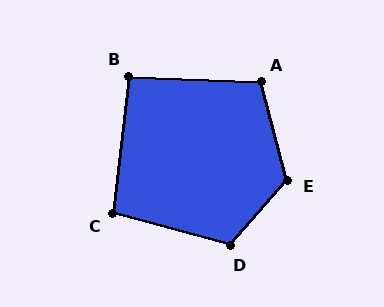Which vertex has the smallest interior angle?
B, at approximately 94 degrees.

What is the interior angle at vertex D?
Approximately 117 degrees (obtuse).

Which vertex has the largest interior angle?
E, at approximately 123 degrees.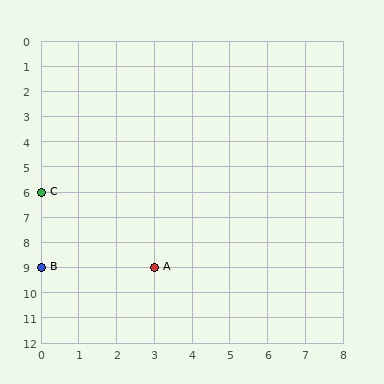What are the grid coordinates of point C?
Point C is at grid coordinates (0, 6).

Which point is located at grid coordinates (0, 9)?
Point B is at (0, 9).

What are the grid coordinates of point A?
Point A is at grid coordinates (3, 9).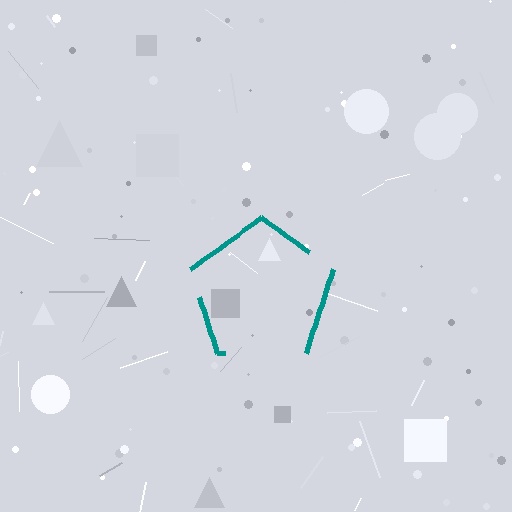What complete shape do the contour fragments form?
The contour fragments form a pentagon.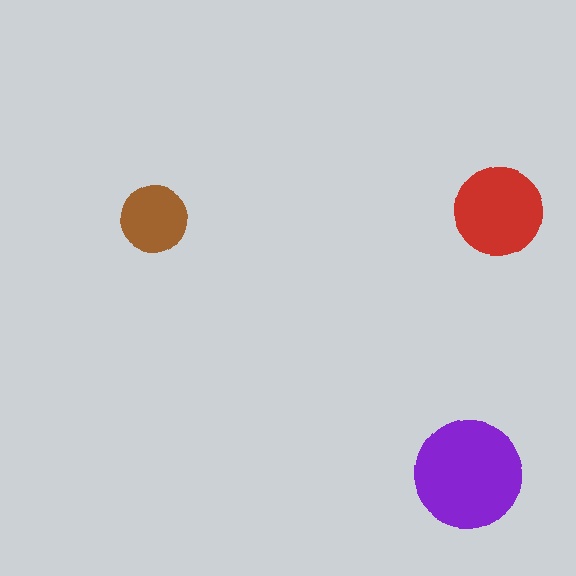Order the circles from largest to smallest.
the purple one, the red one, the brown one.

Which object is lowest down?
The purple circle is bottommost.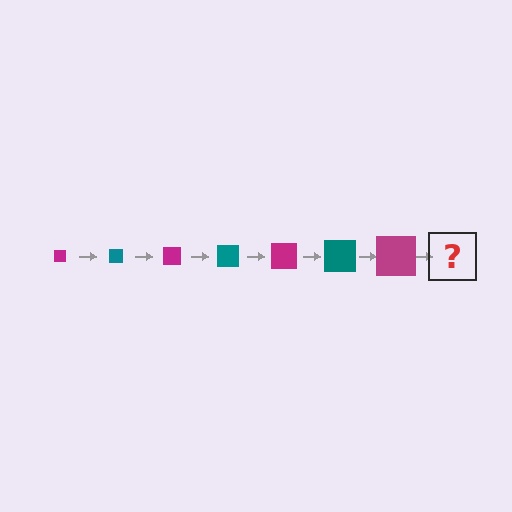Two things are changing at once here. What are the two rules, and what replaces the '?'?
The two rules are that the square grows larger each step and the color cycles through magenta and teal. The '?' should be a teal square, larger than the previous one.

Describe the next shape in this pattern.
It should be a teal square, larger than the previous one.